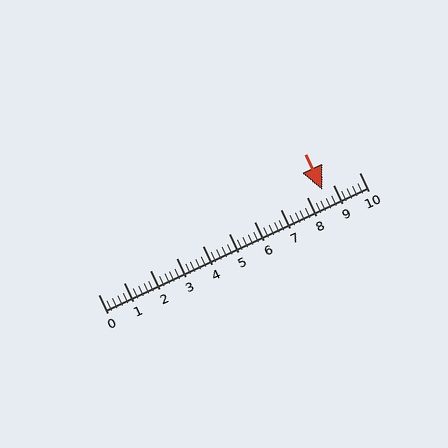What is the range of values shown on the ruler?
The ruler shows values from 0 to 10.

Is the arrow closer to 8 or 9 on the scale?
The arrow is closer to 9.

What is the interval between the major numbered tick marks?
The major tick marks are spaced 1 units apart.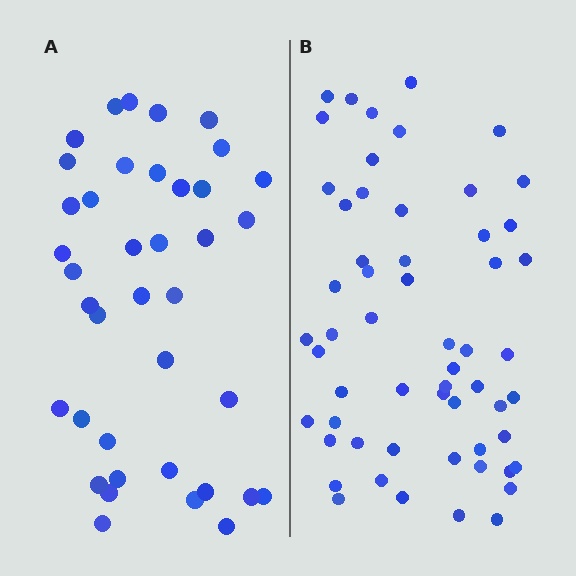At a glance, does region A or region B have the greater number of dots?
Region B (the right region) has more dots.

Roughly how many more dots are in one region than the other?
Region B has approximately 20 more dots than region A.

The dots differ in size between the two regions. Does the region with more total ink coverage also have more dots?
No. Region A has more total ink coverage because its dots are larger, but region B actually contains more individual dots. Total area can be misleading — the number of items is what matters here.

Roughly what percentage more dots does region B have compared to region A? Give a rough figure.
About 45% more.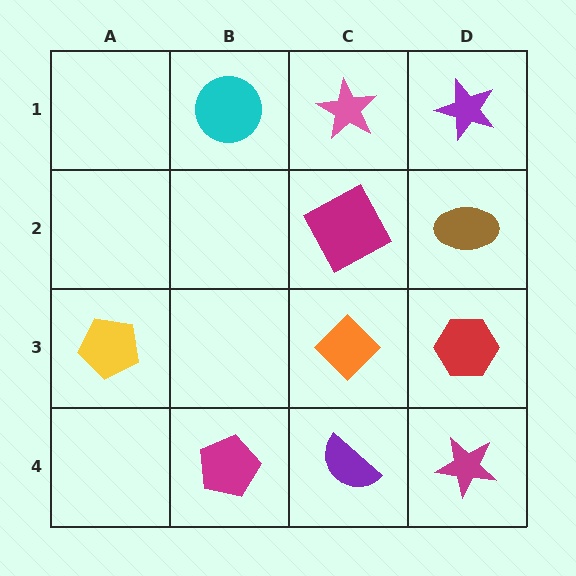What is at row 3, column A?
A yellow pentagon.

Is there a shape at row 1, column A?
No, that cell is empty.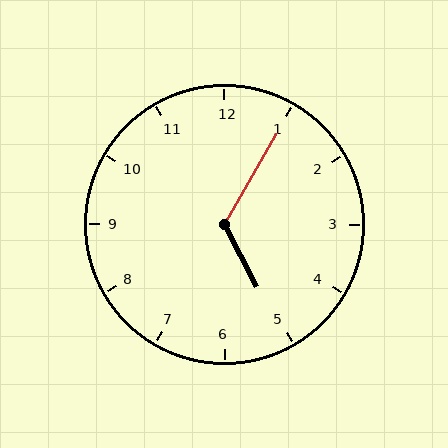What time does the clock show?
5:05.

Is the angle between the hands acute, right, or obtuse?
It is obtuse.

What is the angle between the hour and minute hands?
Approximately 122 degrees.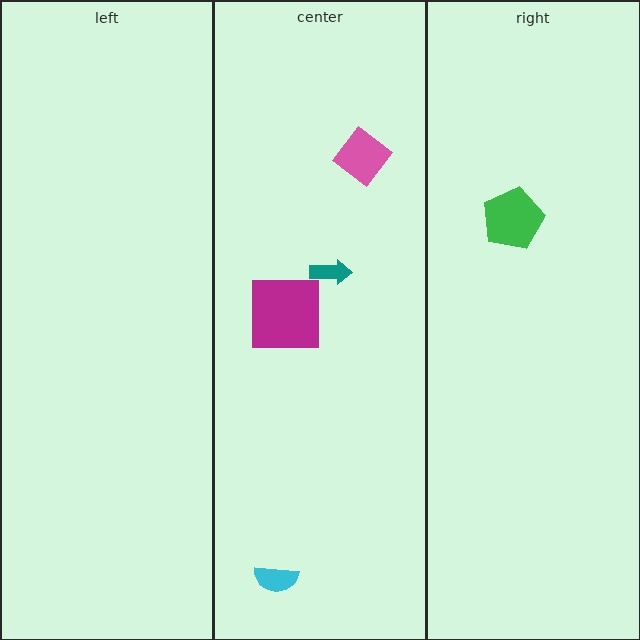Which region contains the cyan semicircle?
The center region.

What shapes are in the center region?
The magenta square, the pink diamond, the cyan semicircle, the teal arrow.